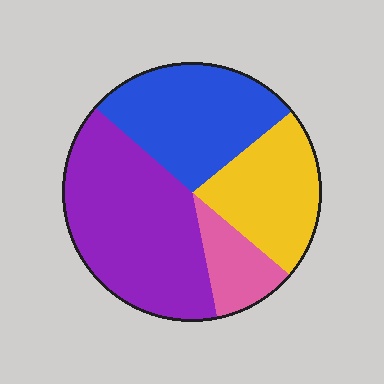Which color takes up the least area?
Pink, at roughly 10%.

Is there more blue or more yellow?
Blue.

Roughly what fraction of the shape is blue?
Blue takes up about one quarter (1/4) of the shape.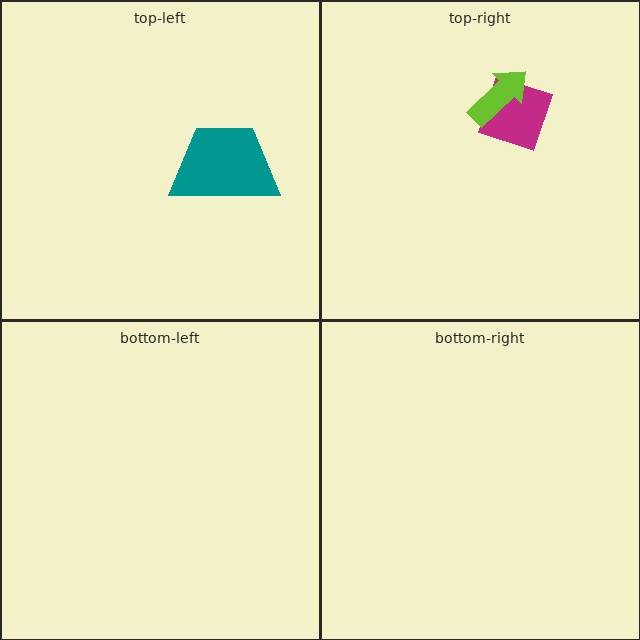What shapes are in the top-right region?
The magenta diamond, the lime arrow.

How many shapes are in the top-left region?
1.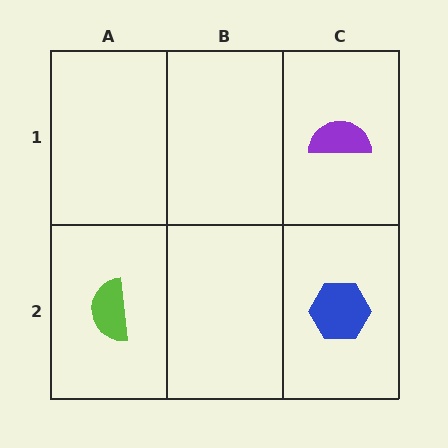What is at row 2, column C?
A blue hexagon.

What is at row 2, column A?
A lime semicircle.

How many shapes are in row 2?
2 shapes.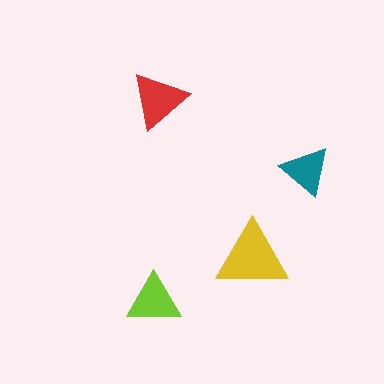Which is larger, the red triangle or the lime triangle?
The red one.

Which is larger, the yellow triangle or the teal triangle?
The yellow one.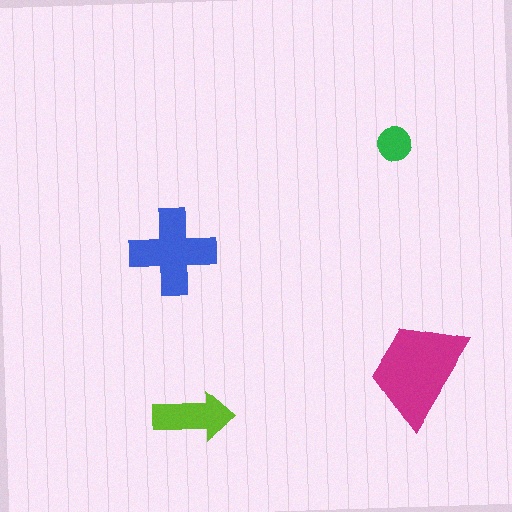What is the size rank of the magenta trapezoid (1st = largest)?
1st.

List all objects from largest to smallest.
The magenta trapezoid, the blue cross, the lime arrow, the green circle.